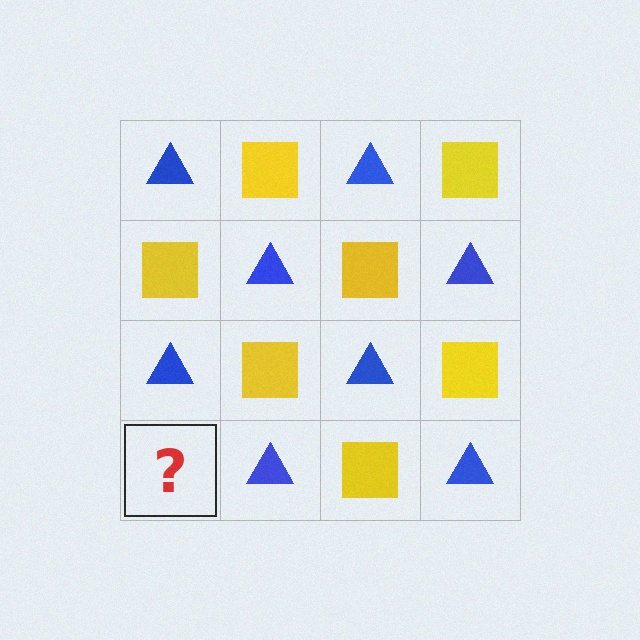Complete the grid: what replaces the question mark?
The question mark should be replaced with a yellow square.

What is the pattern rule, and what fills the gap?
The rule is that it alternates blue triangle and yellow square in a checkerboard pattern. The gap should be filled with a yellow square.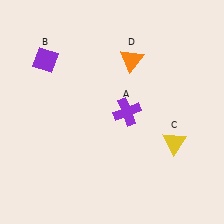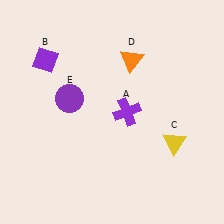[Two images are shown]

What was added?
A purple circle (E) was added in Image 2.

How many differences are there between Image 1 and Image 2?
There is 1 difference between the two images.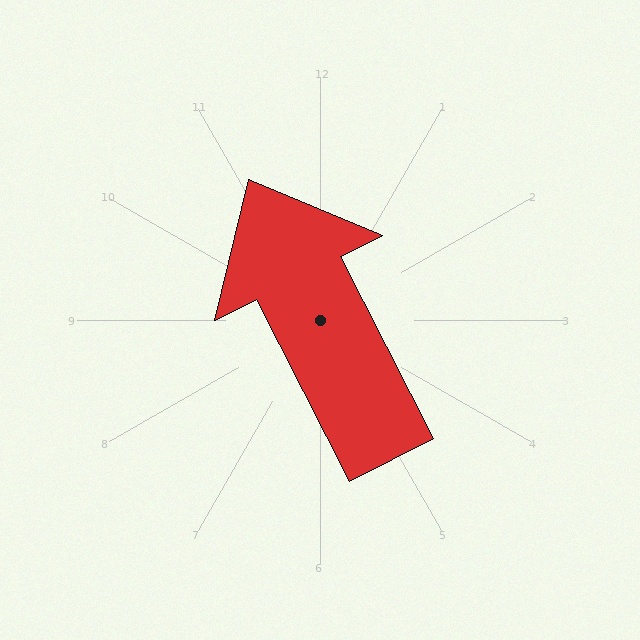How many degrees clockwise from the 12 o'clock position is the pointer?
Approximately 333 degrees.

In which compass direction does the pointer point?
Northwest.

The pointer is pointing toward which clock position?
Roughly 11 o'clock.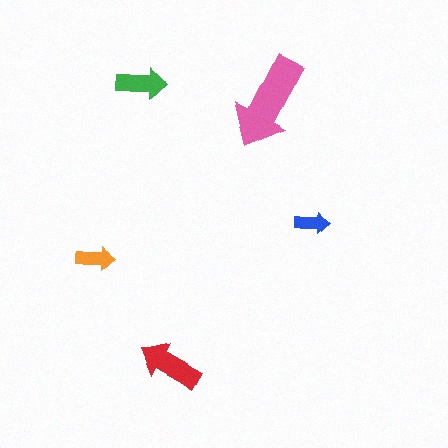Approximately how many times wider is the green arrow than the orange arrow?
About 1.5 times wider.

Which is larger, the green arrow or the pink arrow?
The pink one.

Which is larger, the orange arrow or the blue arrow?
The orange one.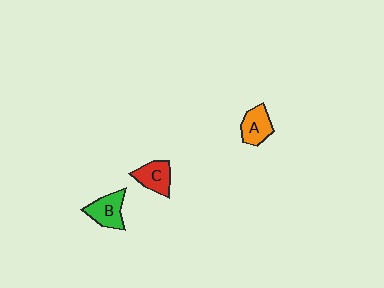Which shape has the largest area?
Shape B (green).